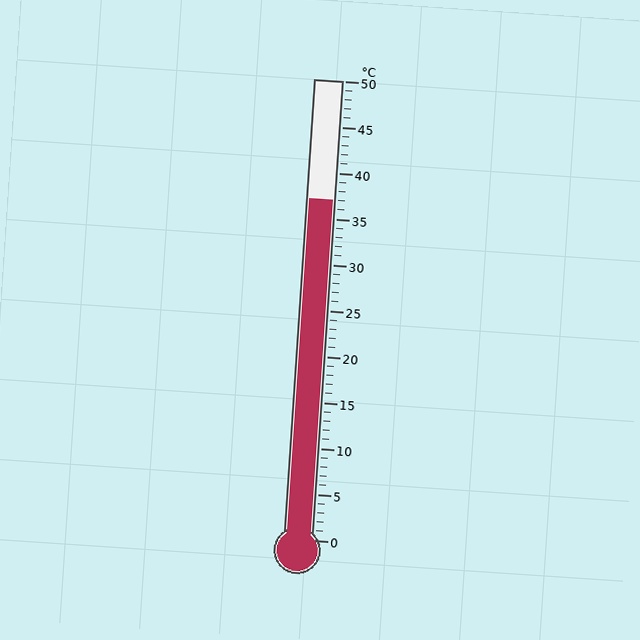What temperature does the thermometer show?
The thermometer shows approximately 37°C.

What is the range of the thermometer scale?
The thermometer scale ranges from 0°C to 50°C.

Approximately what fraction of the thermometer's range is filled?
The thermometer is filled to approximately 75% of its range.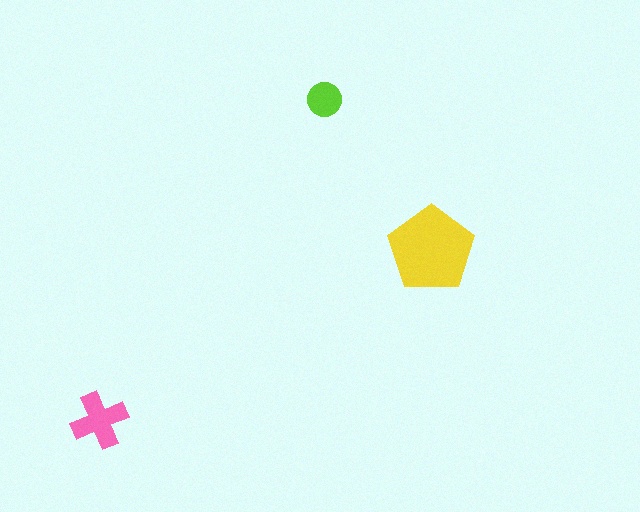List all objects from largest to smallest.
The yellow pentagon, the pink cross, the lime circle.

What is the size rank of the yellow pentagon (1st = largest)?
1st.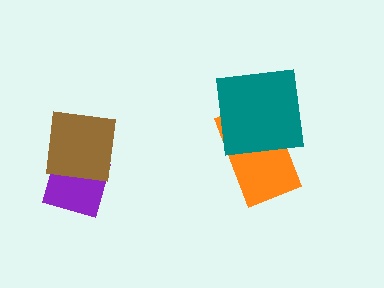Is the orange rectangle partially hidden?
Yes, it is partially covered by another shape.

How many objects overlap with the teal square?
1 object overlaps with the teal square.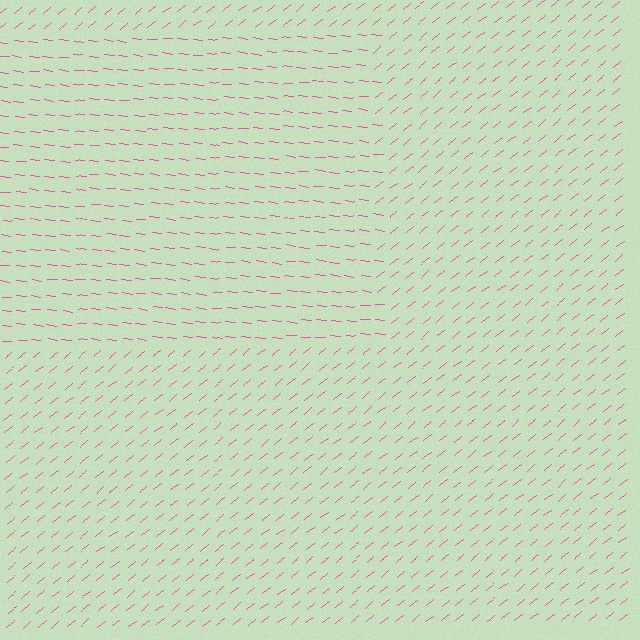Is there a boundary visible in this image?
Yes, there is a texture boundary formed by a change in line orientation.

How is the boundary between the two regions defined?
The boundary is defined purely by a change in line orientation (approximately 45 degrees difference). All lines are the same color and thickness.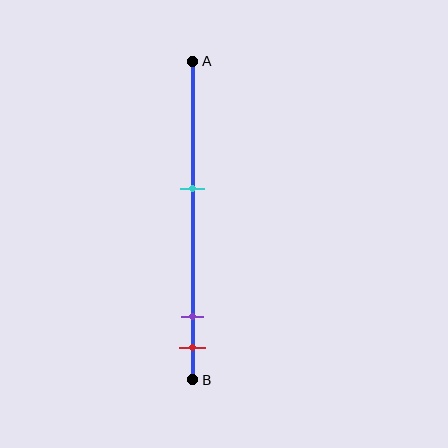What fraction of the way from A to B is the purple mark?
The purple mark is approximately 80% (0.8) of the way from A to B.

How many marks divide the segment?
There are 3 marks dividing the segment.